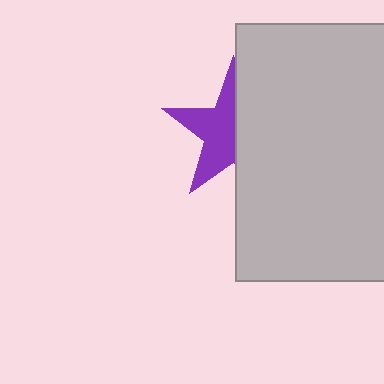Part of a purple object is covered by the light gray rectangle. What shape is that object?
It is a star.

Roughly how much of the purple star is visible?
About half of it is visible (roughly 53%).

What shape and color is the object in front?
The object in front is a light gray rectangle.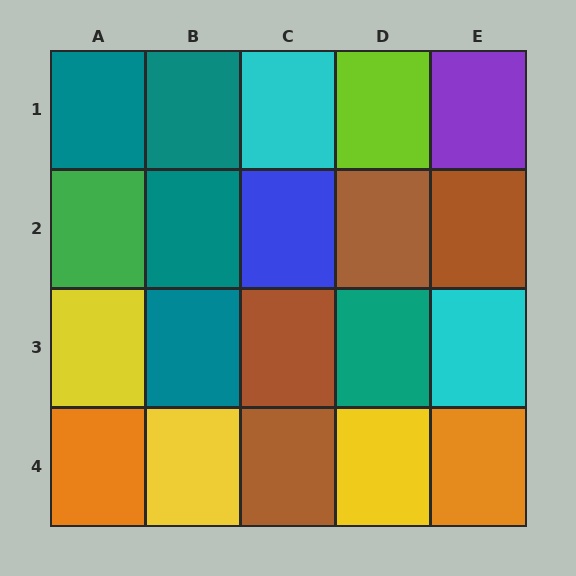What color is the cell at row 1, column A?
Teal.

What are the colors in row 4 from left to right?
Orange, yellow, brown, yellow, orange.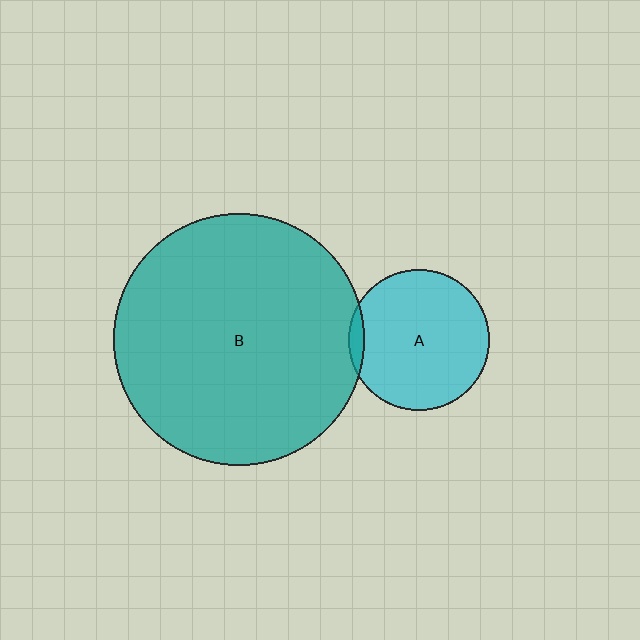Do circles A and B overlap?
Yes.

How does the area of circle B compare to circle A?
Approximately 3.2 times.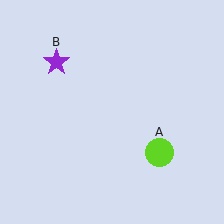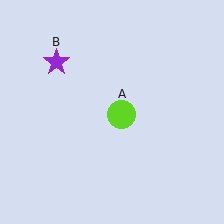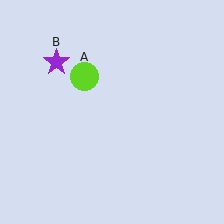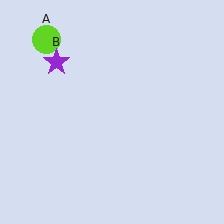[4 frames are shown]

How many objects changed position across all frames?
1 object changed position: lime circle (object A).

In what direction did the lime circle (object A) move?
The lime circle (object A) moved up and to the left.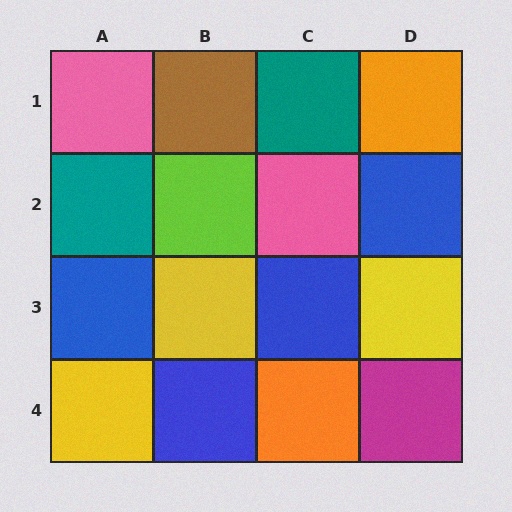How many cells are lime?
1 cell is lime.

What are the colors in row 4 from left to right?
Yellow, blue, orange, magenta.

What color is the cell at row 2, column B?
Lime.